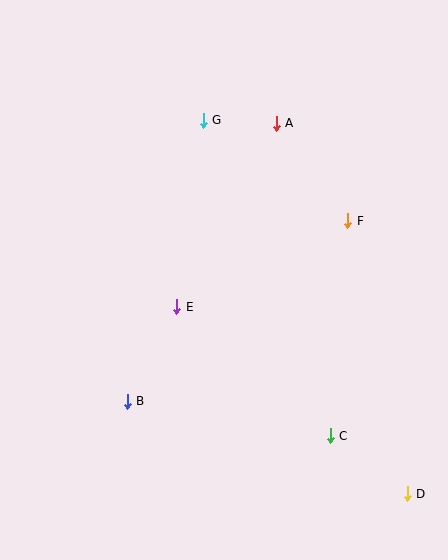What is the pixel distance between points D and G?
The distance between D and G is 425 pixels.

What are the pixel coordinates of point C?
Point C is at (330, 436).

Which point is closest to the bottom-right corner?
Point D is closest to the bottom-right corner.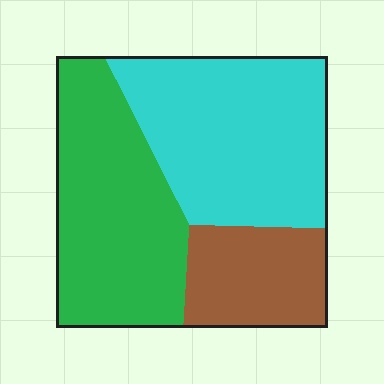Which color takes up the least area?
Brown, at roughly 20%.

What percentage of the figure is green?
Green covers around 40% of the figure.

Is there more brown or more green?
Green.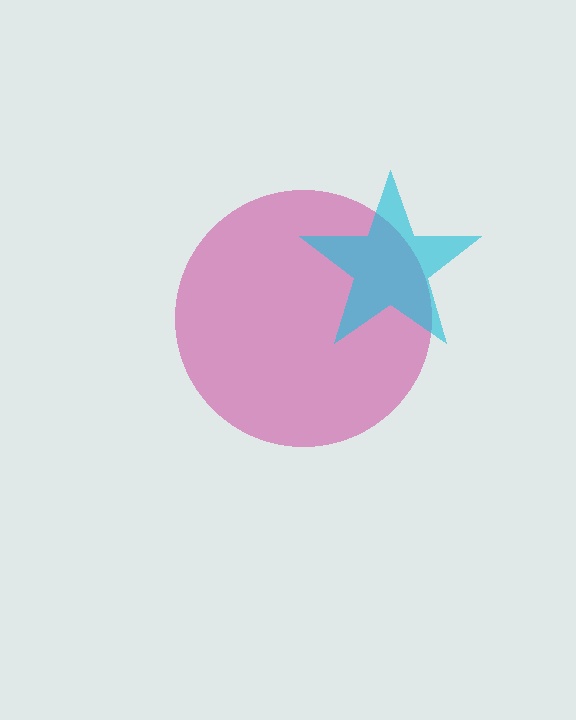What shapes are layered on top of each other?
The layered shapes are: a magenta circle, a cyan star.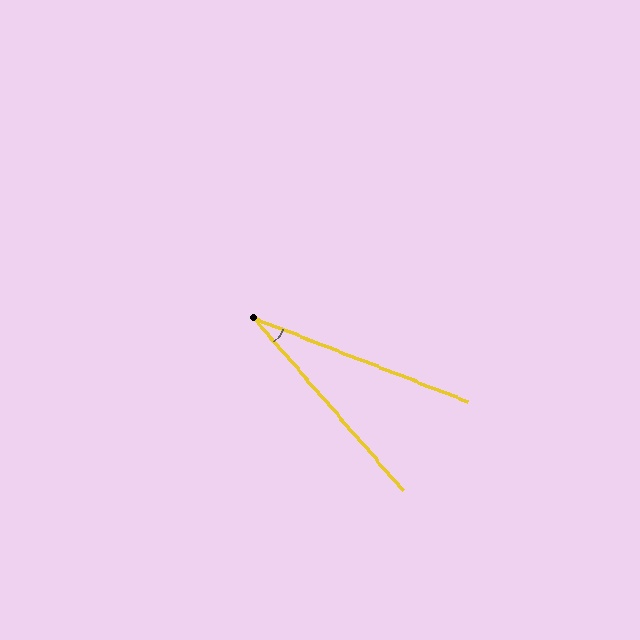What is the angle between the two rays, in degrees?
Approximately 28 degrees.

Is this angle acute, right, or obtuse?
It is acute.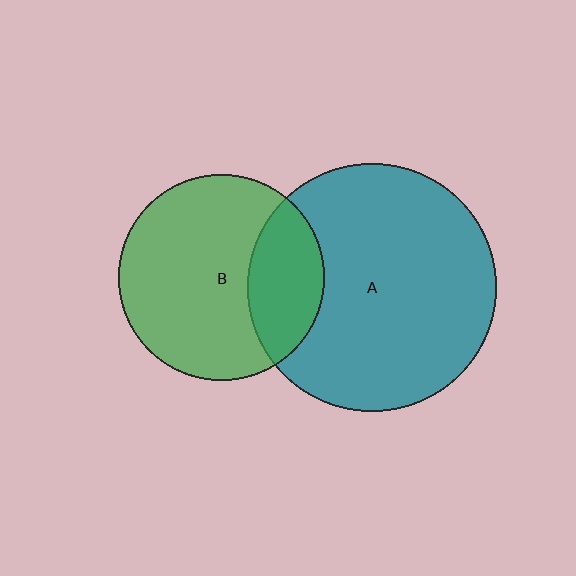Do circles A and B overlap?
Yes.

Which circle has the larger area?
Circle A (teal).